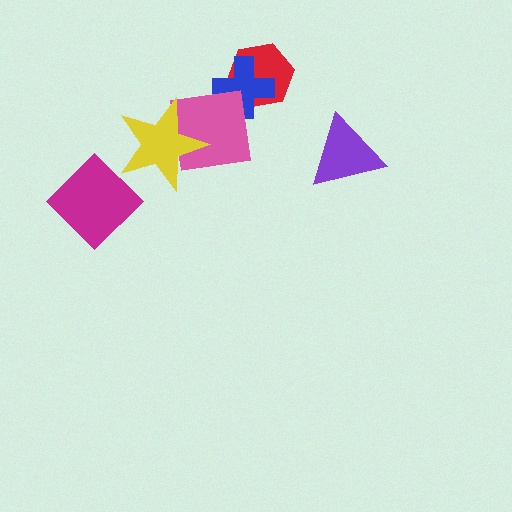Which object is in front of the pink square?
The yellow star is in front of the pink square.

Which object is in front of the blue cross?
The pink square is in front of the blue cross.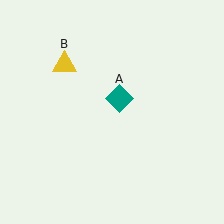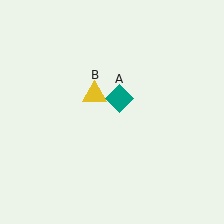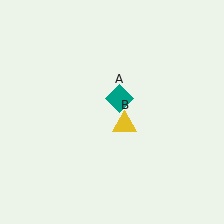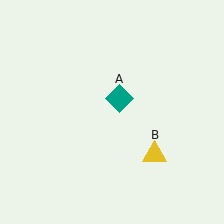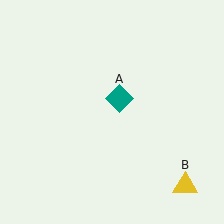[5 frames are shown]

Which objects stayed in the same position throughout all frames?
Teal diamond (object A) remained stationary.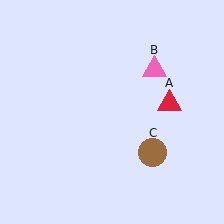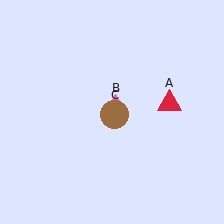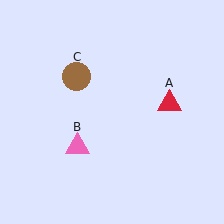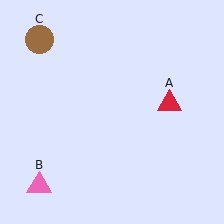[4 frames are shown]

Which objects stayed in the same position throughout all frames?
Red triangle (object A) remained stationary.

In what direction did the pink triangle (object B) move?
The pink triangle (object B) moved down and to the left.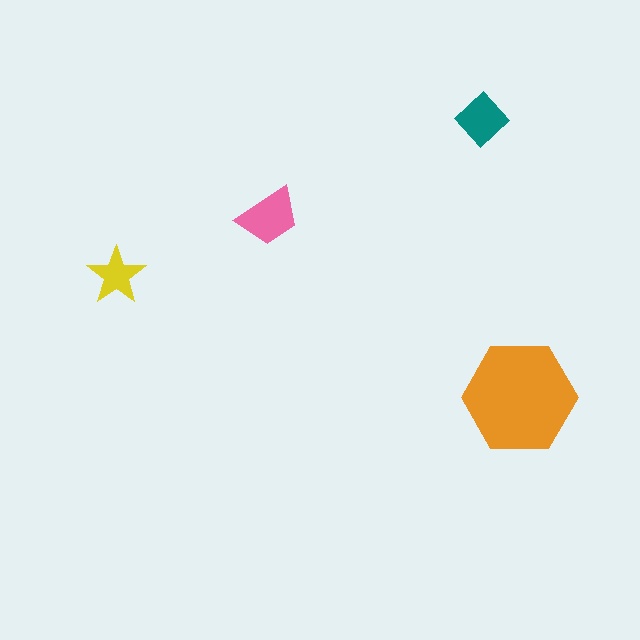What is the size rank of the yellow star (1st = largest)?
4th.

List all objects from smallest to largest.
The yellow star, the teal diamond, the pink trapezoid, the orange hexagon.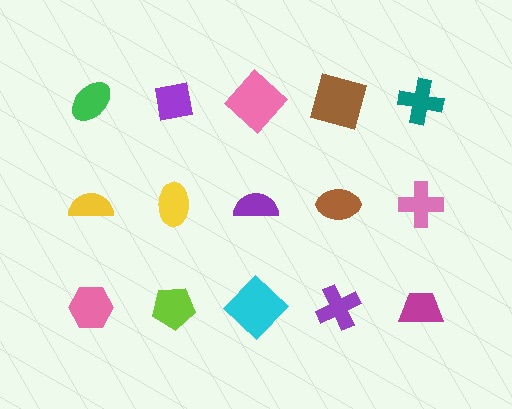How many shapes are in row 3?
5 shapes.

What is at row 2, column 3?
A purple semicircle.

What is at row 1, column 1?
A green ellipse.